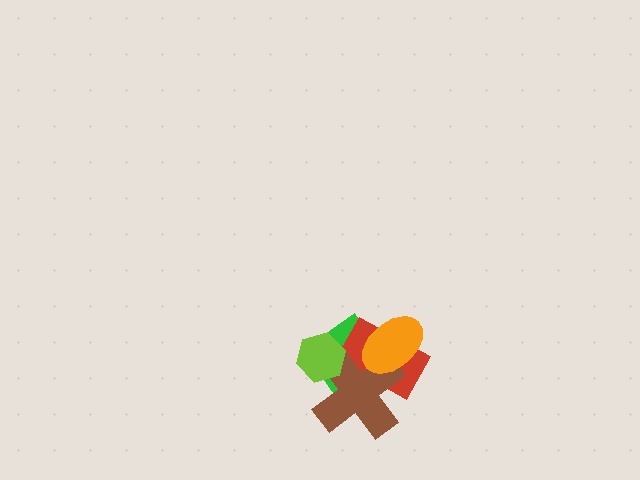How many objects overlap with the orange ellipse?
3 objects overlap with the orange ellipse.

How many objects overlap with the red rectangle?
3 objects overlap with the red rectangle.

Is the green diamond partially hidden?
Yes, it is partially covered by another shape.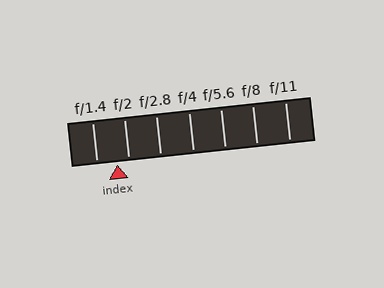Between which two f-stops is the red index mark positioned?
The index mark is between f/1.4 and f/2.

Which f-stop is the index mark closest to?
The index mark is closest to f/2.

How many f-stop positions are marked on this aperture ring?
There are 7 f-stop positions marked.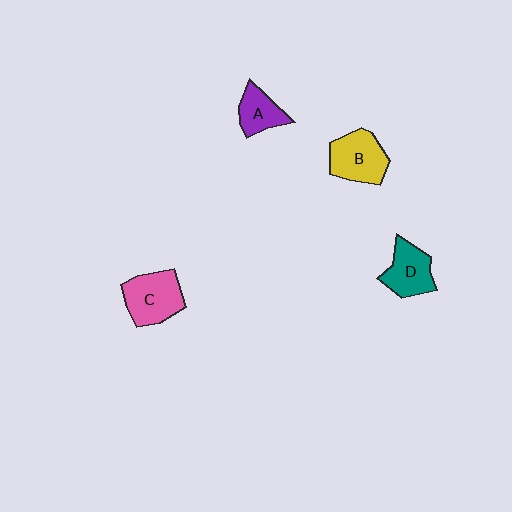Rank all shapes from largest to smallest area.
From largest to smallest: C (pink), B (yellow), D (teal), A (purple).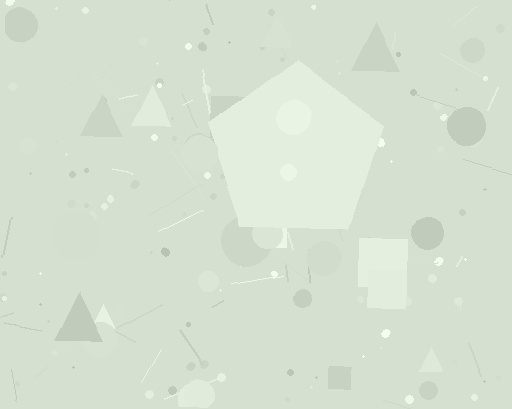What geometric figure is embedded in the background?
A pentagon is embedded in the background.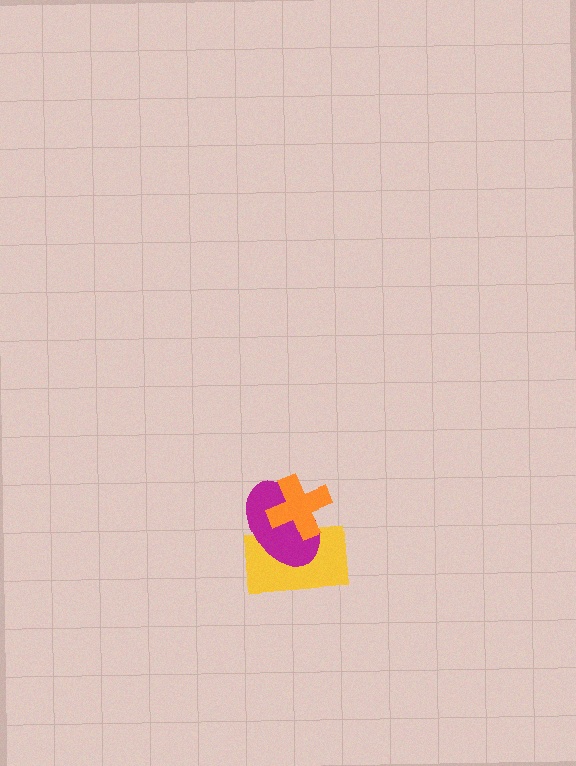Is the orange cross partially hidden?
No, no other shape covers it.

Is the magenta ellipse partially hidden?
Yes, it is partially covered by another shape.